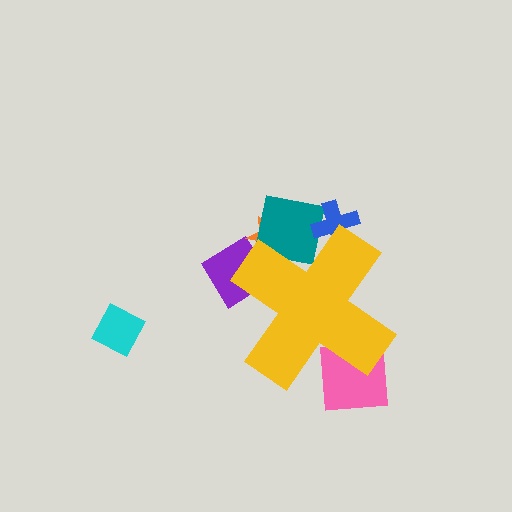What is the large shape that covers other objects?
A yellow cross.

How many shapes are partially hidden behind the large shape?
5 shapes are partially hidden.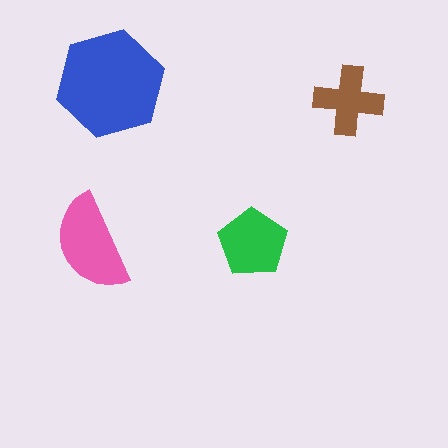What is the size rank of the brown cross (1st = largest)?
4th.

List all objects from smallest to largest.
The brown cross, the green pentagon, the pink semicircle, the blue hexagon.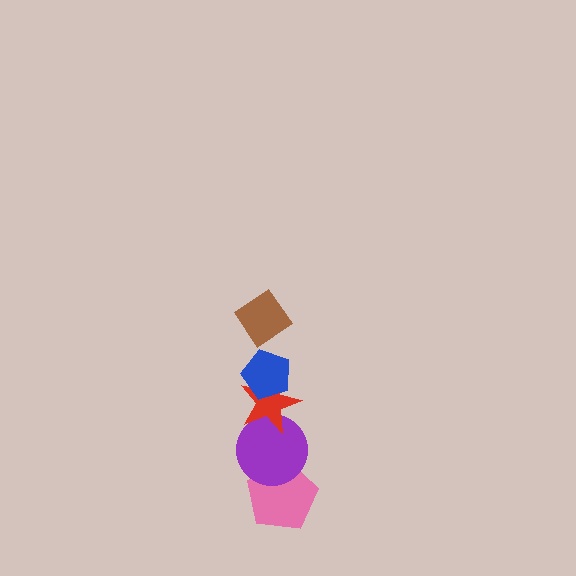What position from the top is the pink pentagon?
The pink pentagon is 5th from the top.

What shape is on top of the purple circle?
The red star is on top of the purple circle.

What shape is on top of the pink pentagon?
The purple circle is on top of the pink pentagon.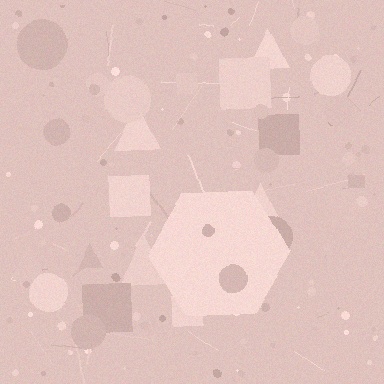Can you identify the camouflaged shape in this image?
The camouflaged shape is a hexagon.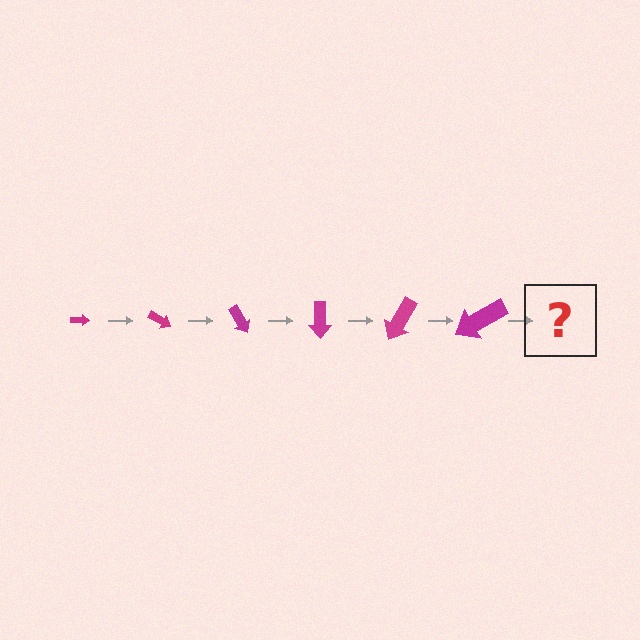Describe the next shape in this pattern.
It should be an arrow, larger than the previous one and rotated 180 degrees from the start.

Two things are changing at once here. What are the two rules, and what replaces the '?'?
The two rules are that the arrow grows larger each step and it rotates 30 degrees each step. The '?' should be an arrow, larger than the previous one and rotated 180 degrees from the start.